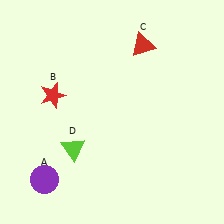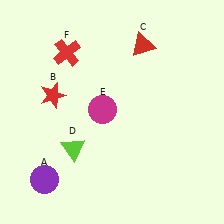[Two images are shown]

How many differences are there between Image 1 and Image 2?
There are 2 differences between the two images.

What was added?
A magenta circle (E), a red cross (F) were added in Image 2.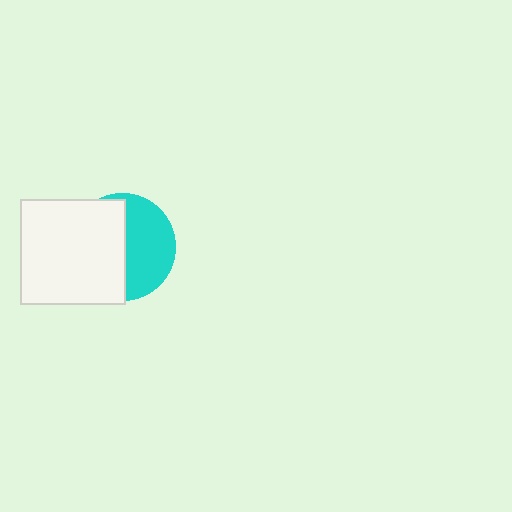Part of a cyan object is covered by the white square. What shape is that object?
It is a circle.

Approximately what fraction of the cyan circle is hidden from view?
Roughly 52% of the cyan circle is hidden behind the white square.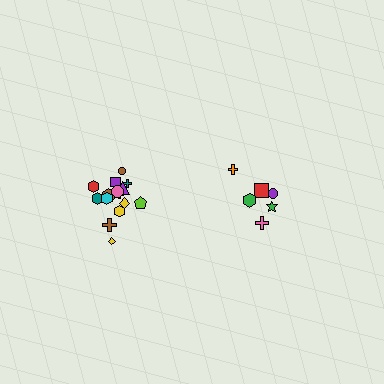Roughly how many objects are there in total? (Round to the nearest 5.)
Roughly 20 objects in total.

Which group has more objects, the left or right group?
The left group.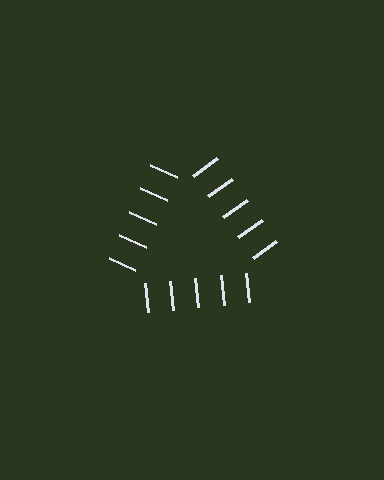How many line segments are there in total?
15 — 5 along each of the 3 edges.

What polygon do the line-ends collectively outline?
An illusory triangle — the line segments terminate on its edges but no continuous stroke is drawn.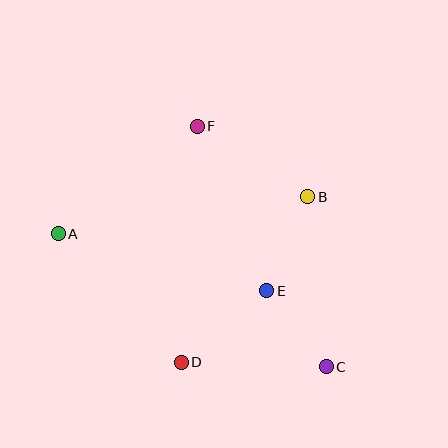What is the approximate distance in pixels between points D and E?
The distance between D and E is approximately 111 pixels.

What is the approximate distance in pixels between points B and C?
The distance between B and C is approximately 171 pixels.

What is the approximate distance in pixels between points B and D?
The distance between B and D is approximately 208 pixels.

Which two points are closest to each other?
Points C and E are closest to each other.